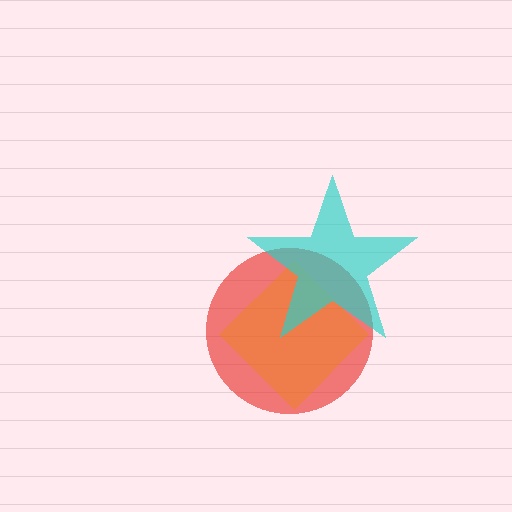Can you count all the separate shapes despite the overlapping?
Yes, there are 3 separate shapes.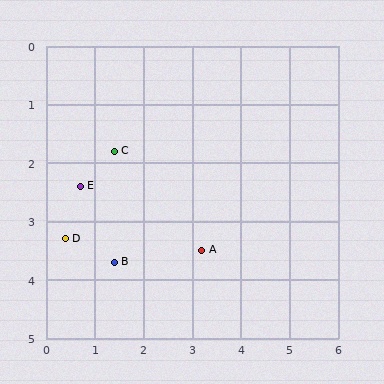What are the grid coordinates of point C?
Point C is at approximately (1.4, 1.8).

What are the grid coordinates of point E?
Point E is at approximately (0.7, 2.4).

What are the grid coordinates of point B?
Point B is at approximately (1.4, 3.7).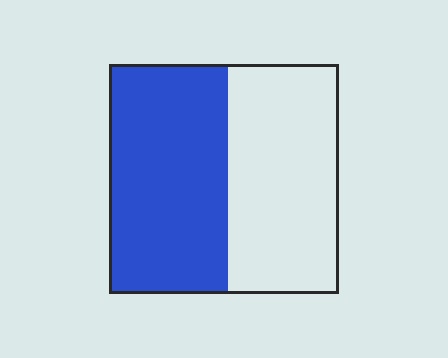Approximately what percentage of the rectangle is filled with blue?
Approximately 50%.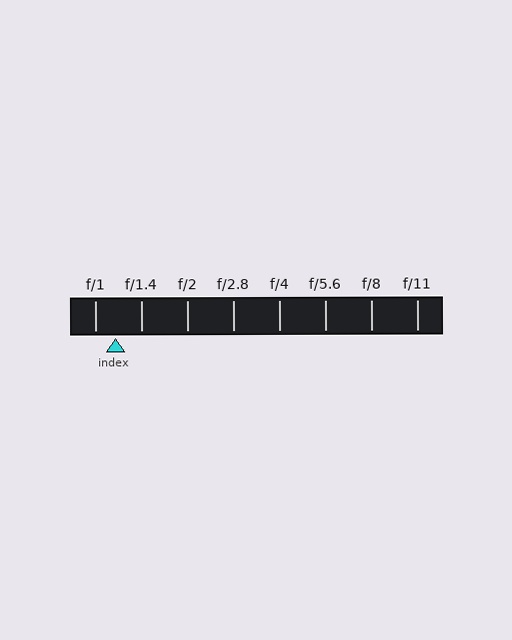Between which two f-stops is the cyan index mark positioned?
The index mark is between f/1 and f/1.4.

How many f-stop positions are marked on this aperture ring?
There are 8 f-stop positions marked.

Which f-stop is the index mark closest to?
The index mark is closest to f/1.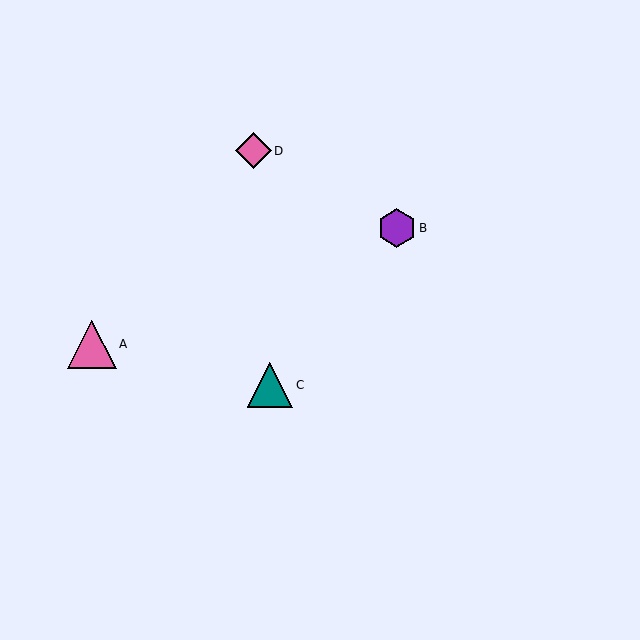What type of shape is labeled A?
Shape A is a pink triangle.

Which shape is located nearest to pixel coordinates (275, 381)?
The teal triangle (labeled C) at (270, 385) is nearest to that location.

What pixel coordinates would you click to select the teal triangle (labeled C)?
Click at (270, 385) to select the teal triangle C.